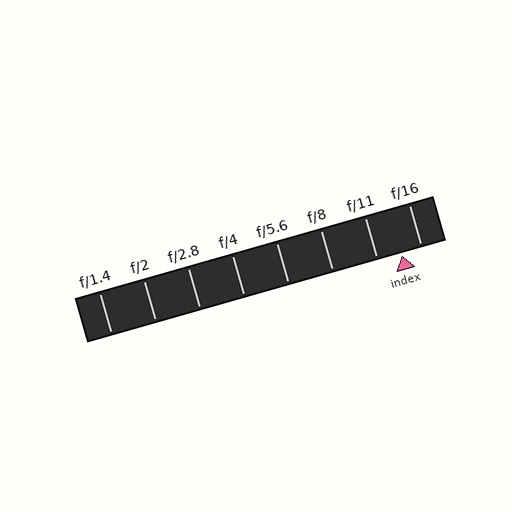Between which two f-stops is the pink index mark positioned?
The index mark is between f/11 and f/16.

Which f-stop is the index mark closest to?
The index mark is closest to f/16.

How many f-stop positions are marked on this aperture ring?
There are 8 f-stop positions marked.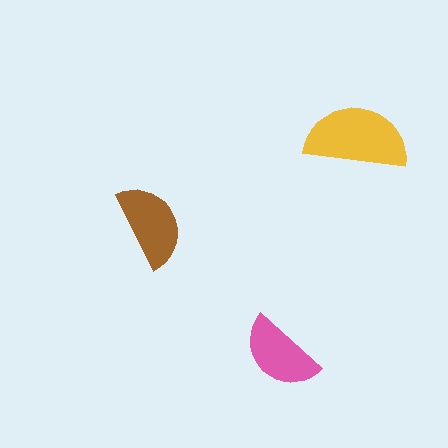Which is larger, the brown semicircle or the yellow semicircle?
The yellow one.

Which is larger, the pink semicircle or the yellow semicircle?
The yellow one.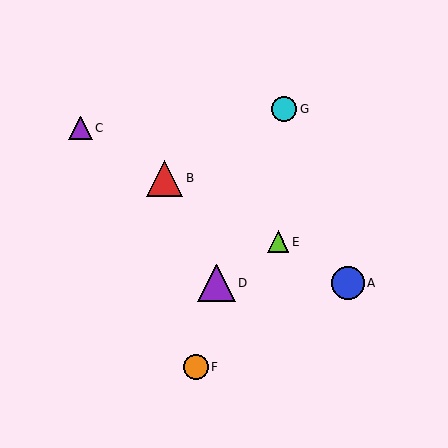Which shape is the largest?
The purple triangle (labeled D) is the largest.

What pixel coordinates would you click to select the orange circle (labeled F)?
Click at (196, 367) to select the orange circle F.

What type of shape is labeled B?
Shape B is a red triangle.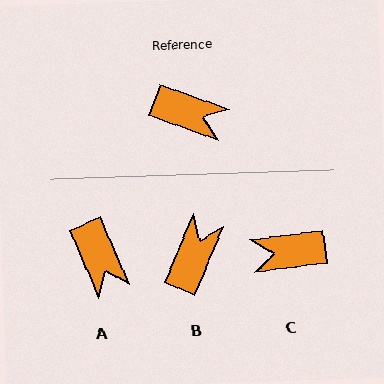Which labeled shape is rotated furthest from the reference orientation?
C, about 153 degrees away.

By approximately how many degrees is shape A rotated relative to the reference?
Approximately 47 degrees clockwise.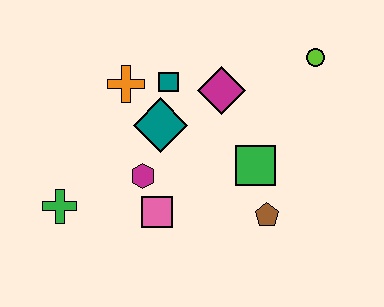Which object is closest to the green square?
The brown pentagon is closest to the green square.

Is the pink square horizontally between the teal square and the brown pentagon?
No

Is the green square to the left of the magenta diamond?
No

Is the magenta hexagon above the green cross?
Yes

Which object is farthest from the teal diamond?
The lime circle is farthest from the teal diamond.